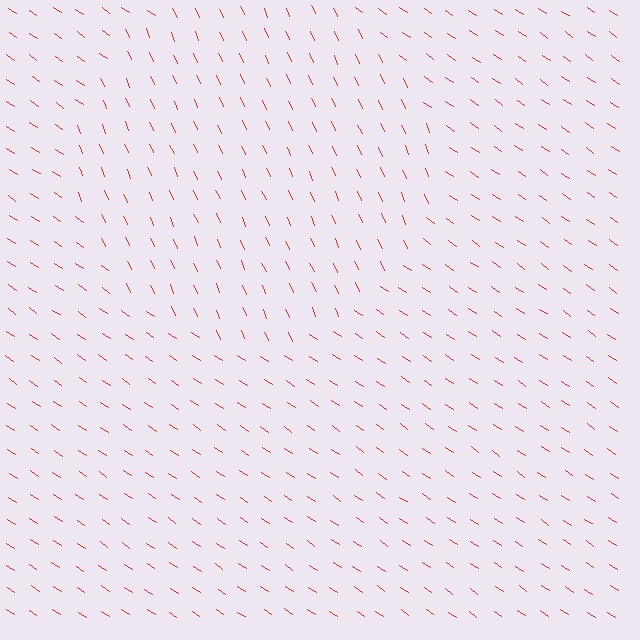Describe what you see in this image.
The image is filled with small red line segments. A circle region in the image has lines oriented differently from the surrounding lines, creating a visible texture boundary.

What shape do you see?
I see a circle.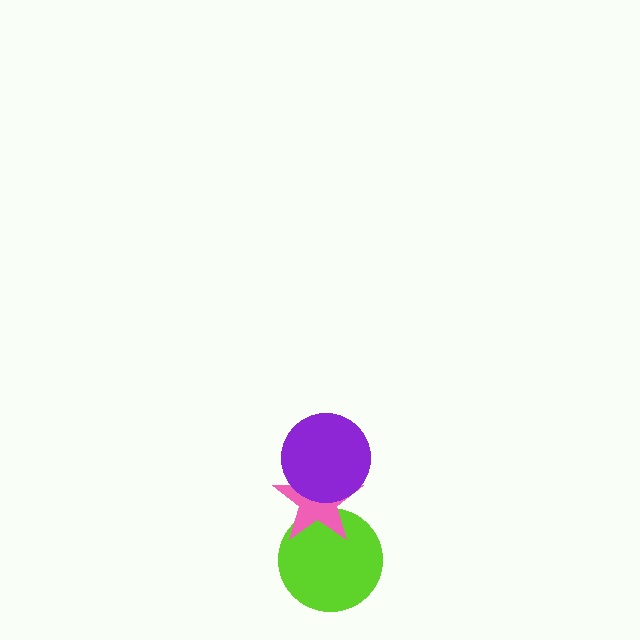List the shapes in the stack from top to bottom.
From top to bottom: the purple circle, the pink star, the lime circle.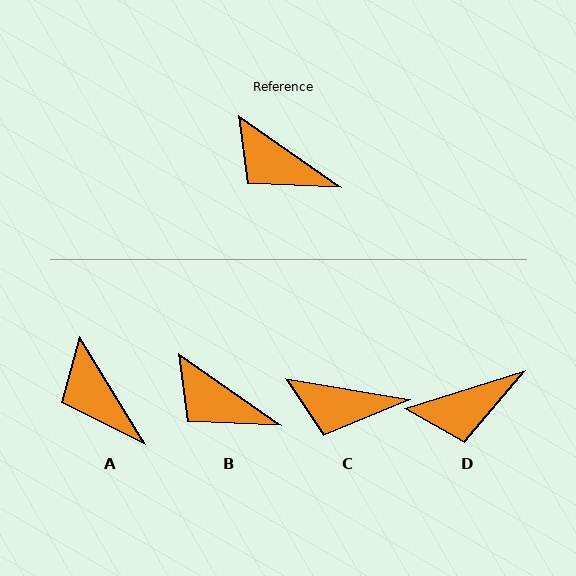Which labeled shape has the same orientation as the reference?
B.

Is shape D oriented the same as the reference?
No, it is off by about 53 degrees.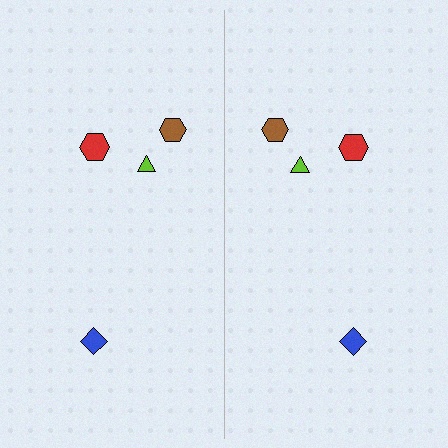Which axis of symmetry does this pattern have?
The pattern has a vertical axis of symmetry running through the center of the image.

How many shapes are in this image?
There are 8 shapes in this image.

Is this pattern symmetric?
Yes, this pattern has bilateral (reflection) symmetry.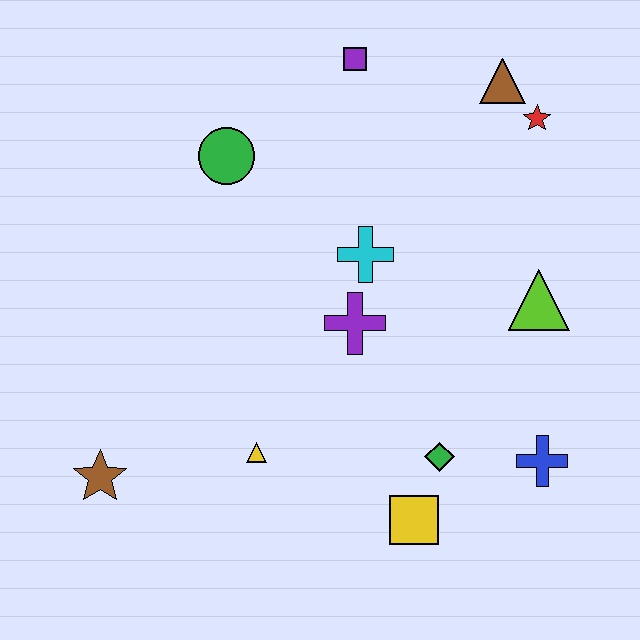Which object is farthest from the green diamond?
The purple square is farthest from the green diamond.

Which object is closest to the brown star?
The yellow triangle is closest to the brown star.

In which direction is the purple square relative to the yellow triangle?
The purple square is above the yellow triangle.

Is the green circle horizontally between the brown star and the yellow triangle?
Yes